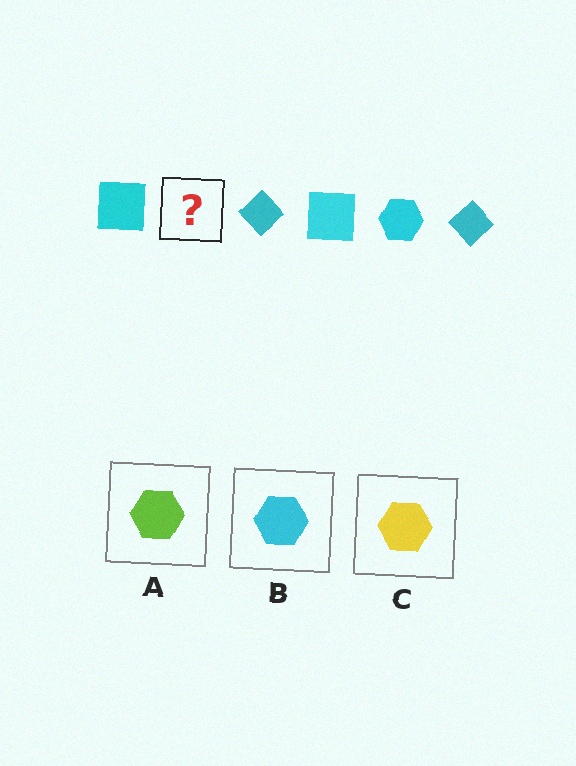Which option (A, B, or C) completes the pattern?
B.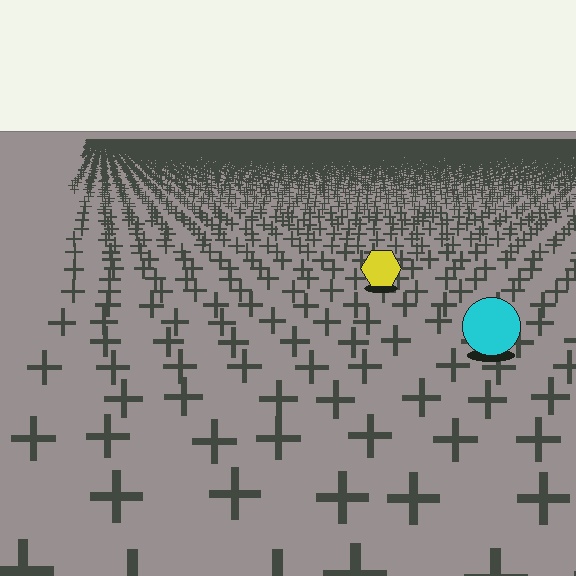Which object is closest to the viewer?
The cyan circle is closest. The texture marks near it are larger and more spread out.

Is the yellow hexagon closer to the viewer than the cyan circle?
No. The cyan circle is closer — you can tell from the texture gradient: the ground texture is coarser near it.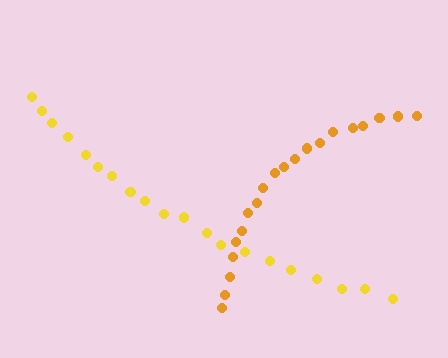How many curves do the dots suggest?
There are 2 distinct paths.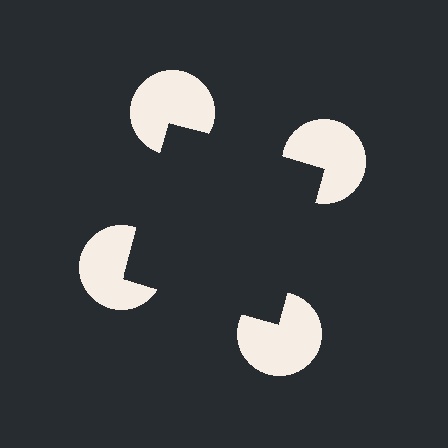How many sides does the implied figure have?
4 sides.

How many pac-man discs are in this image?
There are 4 — one at each vertex of the illusory square.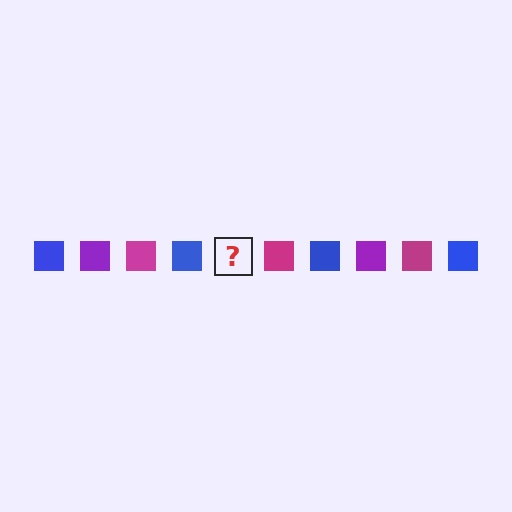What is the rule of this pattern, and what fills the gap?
The rule is that the pattern cycles through blue, purple, magenta squares. The gap should be filled with a purple square.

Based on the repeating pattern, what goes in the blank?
The blank should be a purple square.